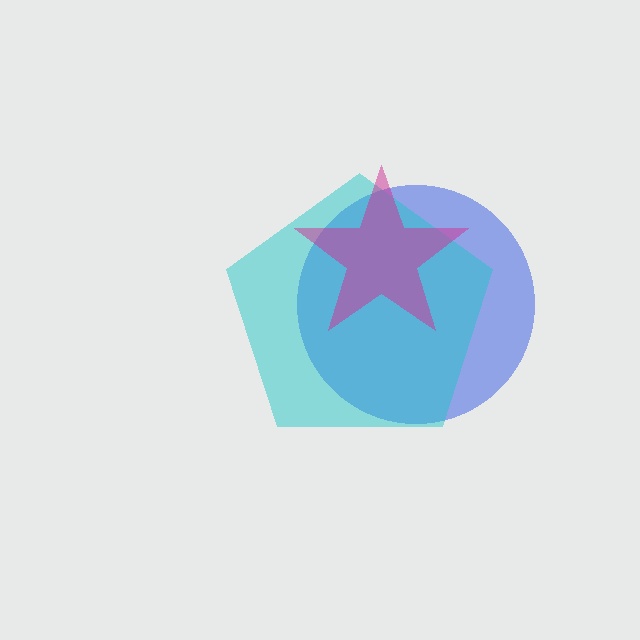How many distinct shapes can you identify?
There are 3 distinct shapes: a blue circle, a cyan pentagon, a magenta star.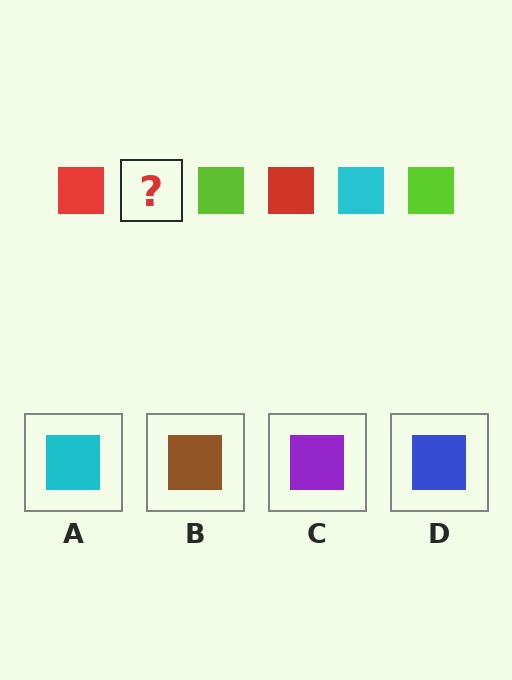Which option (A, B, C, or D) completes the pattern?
A.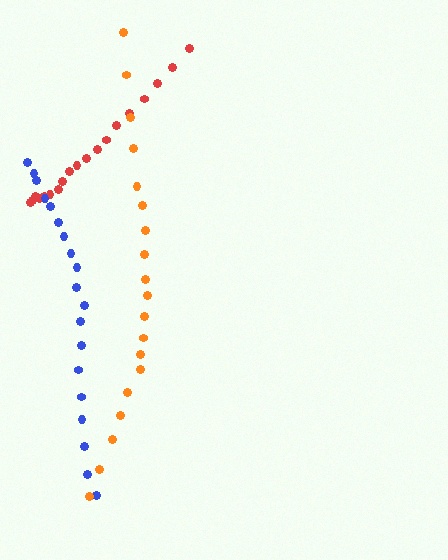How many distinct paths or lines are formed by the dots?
There are 3 distinct paths.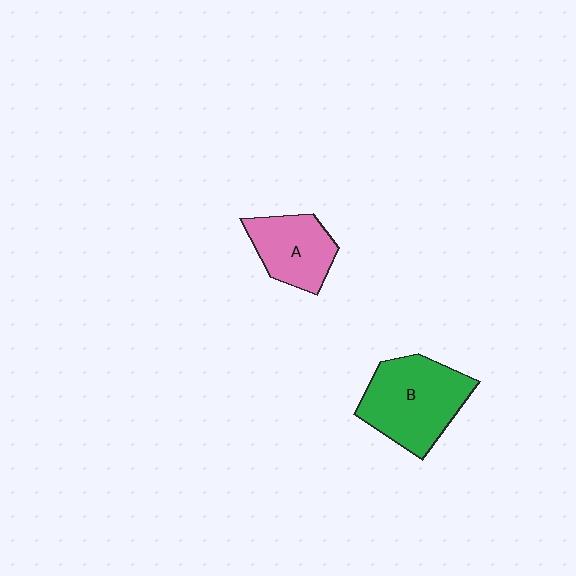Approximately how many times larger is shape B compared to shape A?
Approximately 1.5 times.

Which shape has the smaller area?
Shape A (pink).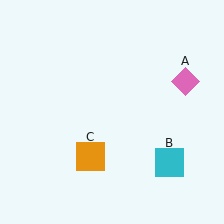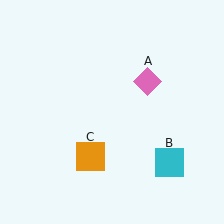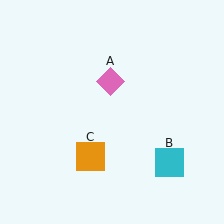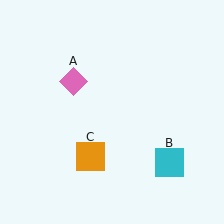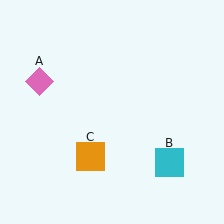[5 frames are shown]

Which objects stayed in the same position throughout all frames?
Cyan square (object B) and orange square (object C) remained stationary.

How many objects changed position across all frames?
1 object changed position: pink diamond (object A).